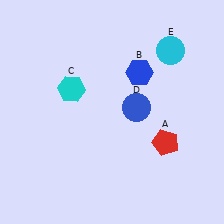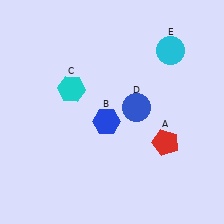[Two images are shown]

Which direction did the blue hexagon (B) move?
The blue hexagon (B) moved down.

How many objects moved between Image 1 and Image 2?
1 object moved between the two images.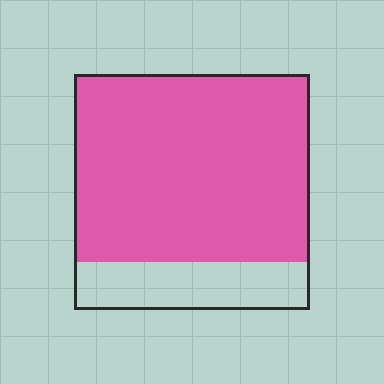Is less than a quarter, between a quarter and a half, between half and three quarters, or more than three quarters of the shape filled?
More than three quarters.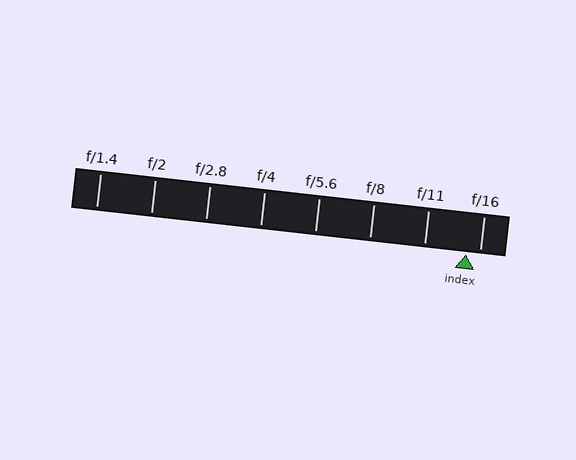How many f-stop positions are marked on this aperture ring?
There are 8 f-stop positions marked.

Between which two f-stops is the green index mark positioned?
The index mark is between f/11 and f/16.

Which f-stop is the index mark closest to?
The index mark is closest to f/16.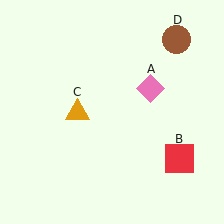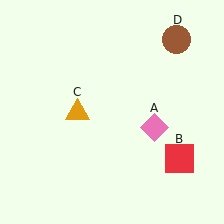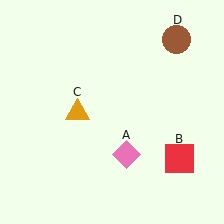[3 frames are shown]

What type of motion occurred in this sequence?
The pink diamond (object A) rotated clockwise around the center of the scene.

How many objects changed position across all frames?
1 object changed position: pink diamond (object A).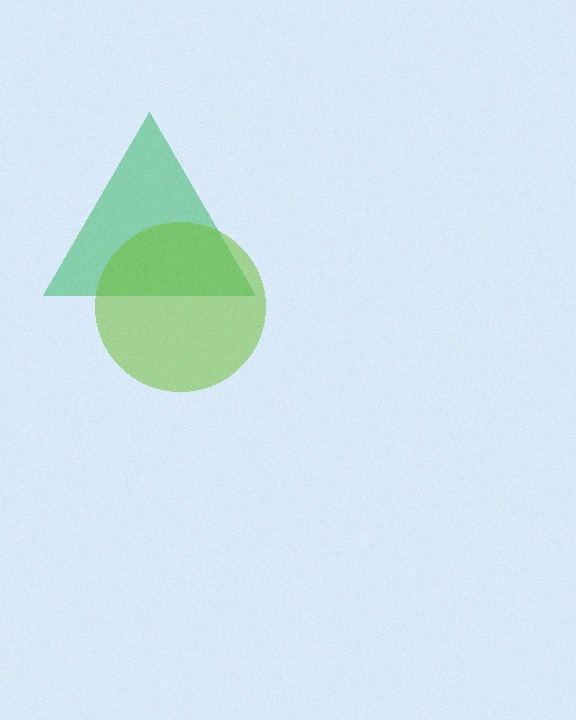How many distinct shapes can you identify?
There are 2 distinct shapes: a green triangle, a lime circle.